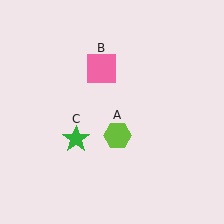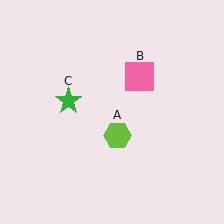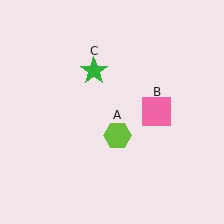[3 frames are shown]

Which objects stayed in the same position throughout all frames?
Lime hexagon (object A) remained stationary.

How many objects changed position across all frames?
2 objects changed position: pink square (object B), green star (object C).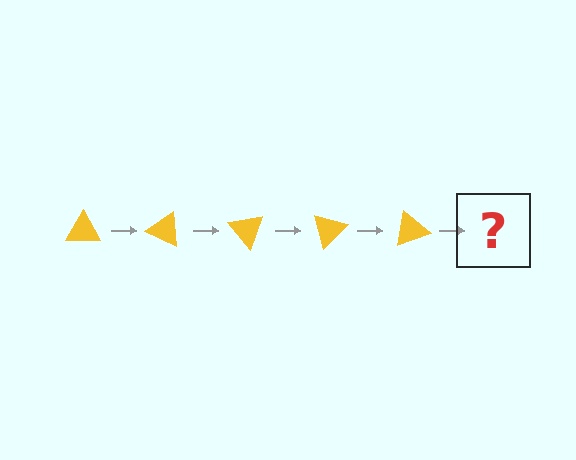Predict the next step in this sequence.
The next step is a yellow triangle rotated 125 degrees.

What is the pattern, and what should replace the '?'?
The pattern is that the triangle rotates 25 degrees each step. The '?' should be a yellow triangle rotated 125 degrees.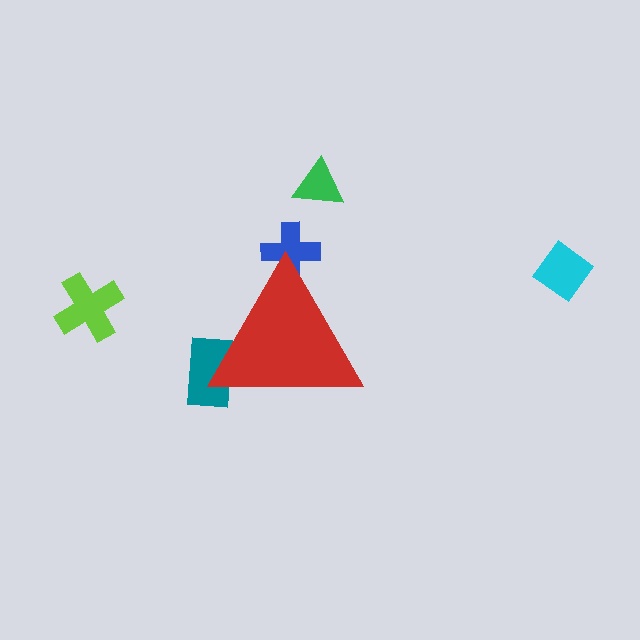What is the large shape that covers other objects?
A red triangle.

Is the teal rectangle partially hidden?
Yes, the teal rectangle is partially hidden behind the red triangle.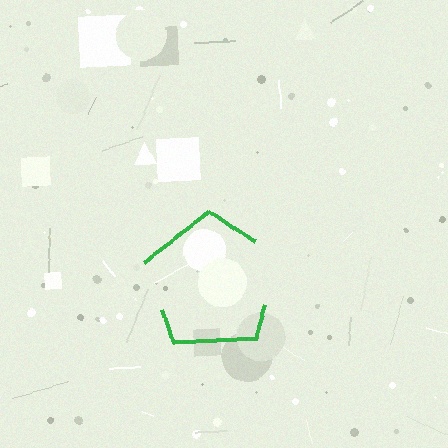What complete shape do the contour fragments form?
The contour fragments form a pentagon.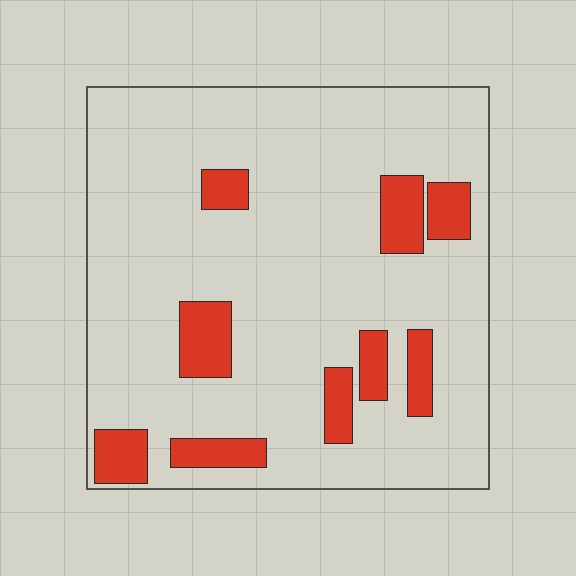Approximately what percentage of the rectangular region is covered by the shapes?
Approximately 15%.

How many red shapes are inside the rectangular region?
9.